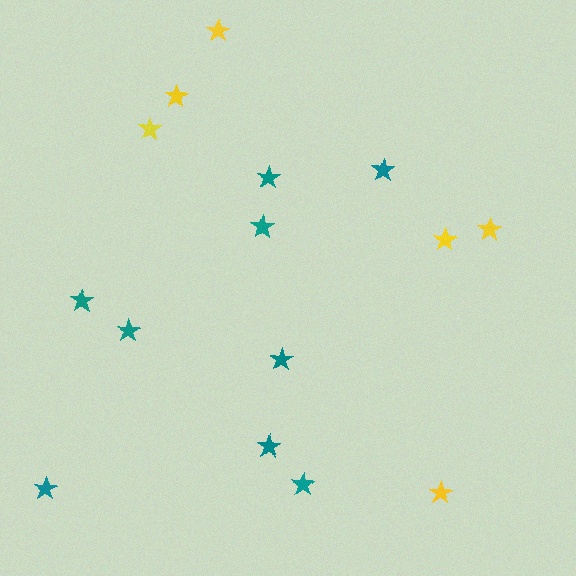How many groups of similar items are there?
There are 2 groups: one group of yellow stars (6) and one group of teal stars (9).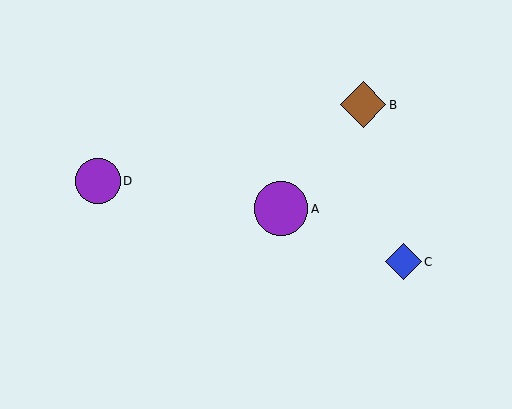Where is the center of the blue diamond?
The center of the blue diamond is at (403, 262).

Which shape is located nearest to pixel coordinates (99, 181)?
The purple circle (labeled D) at (98, 181) is nearest to that location.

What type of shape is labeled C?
Shape C is a blue diamond.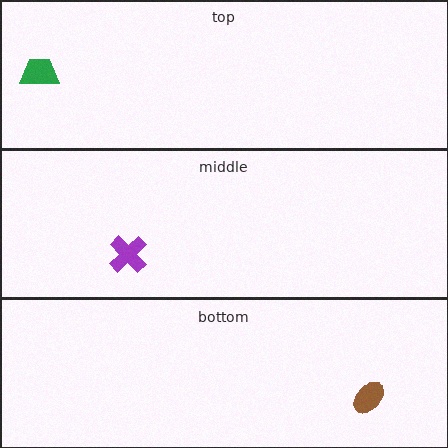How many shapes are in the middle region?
1.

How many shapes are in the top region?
1.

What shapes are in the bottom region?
The brown ellipse.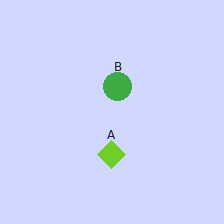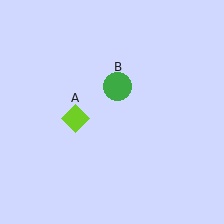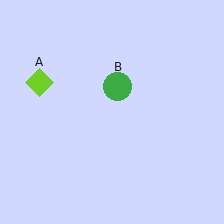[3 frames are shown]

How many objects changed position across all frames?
1 object changed position: lime diamond (object A).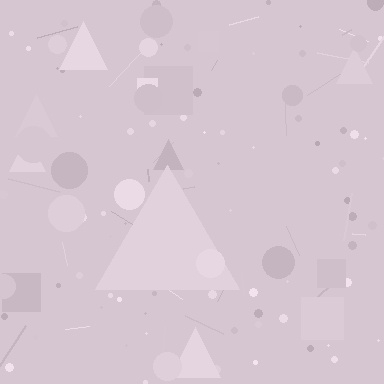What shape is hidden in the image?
A triangle is hidden in the image.